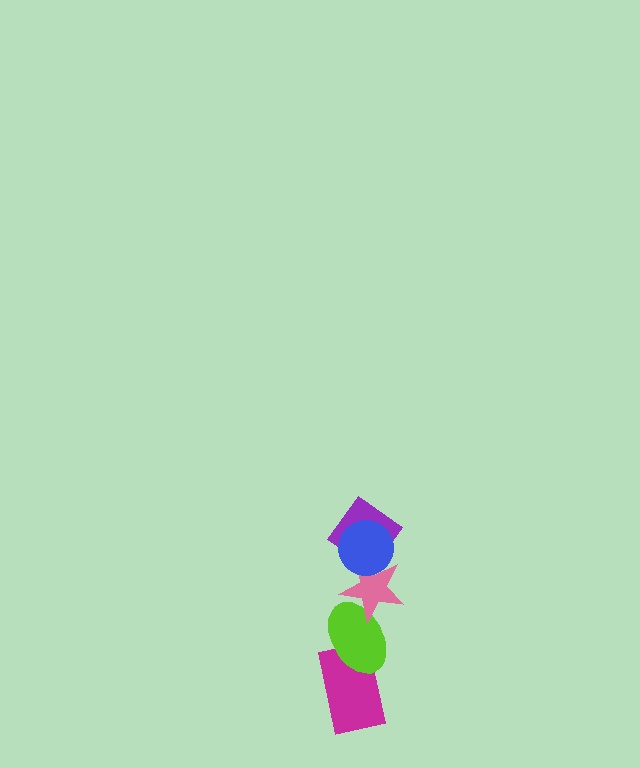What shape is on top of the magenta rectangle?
The lime ellipse is on top of the magenta rectangle.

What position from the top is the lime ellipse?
The lime ellipse is 4th from the top.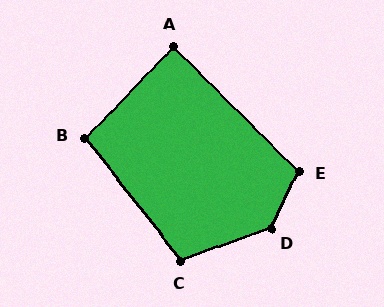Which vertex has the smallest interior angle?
A, at approximately 89 degrees.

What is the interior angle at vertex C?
Approximately 108 degrees (obtuse).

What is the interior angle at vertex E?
Approximately 108 degrees (obtuse).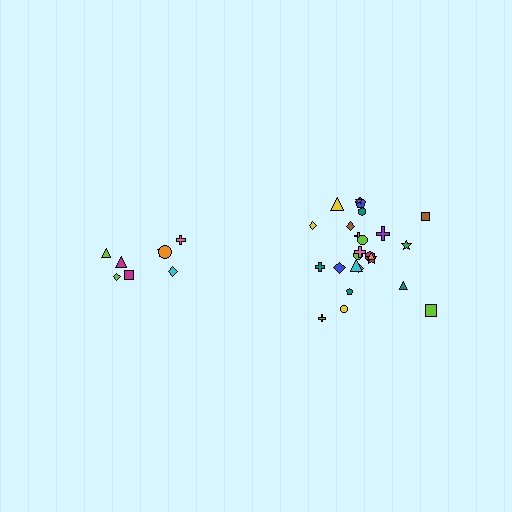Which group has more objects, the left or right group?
The right group.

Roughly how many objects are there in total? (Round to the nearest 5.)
Roughly 35 objects in total.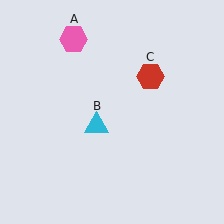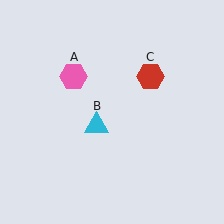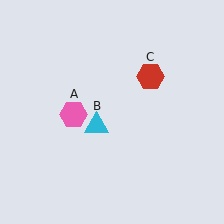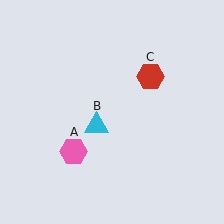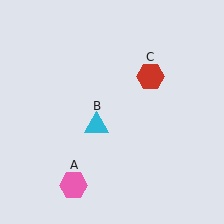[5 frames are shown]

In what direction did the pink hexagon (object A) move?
The pink hexagon (object A) moved down.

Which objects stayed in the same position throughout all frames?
Cyan triangle (object B) and red hexagon (object C) remained stationary.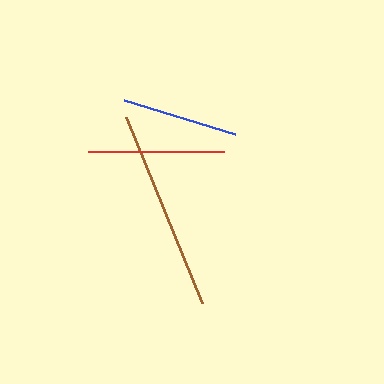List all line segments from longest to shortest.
From longest to shortest: brown, red, blue.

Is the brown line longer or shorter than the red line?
The brown line is longer than the red line.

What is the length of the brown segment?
The brown segment is approximately 201 pixels long.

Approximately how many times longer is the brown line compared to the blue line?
The brown line is approximately 1.7 times the length of the blue line.